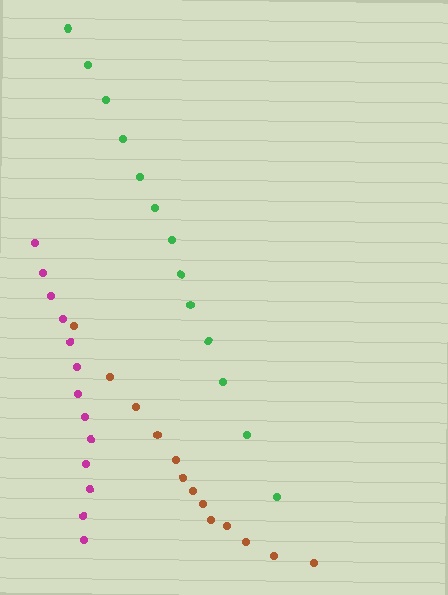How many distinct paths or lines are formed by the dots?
There are 3 distinct paths.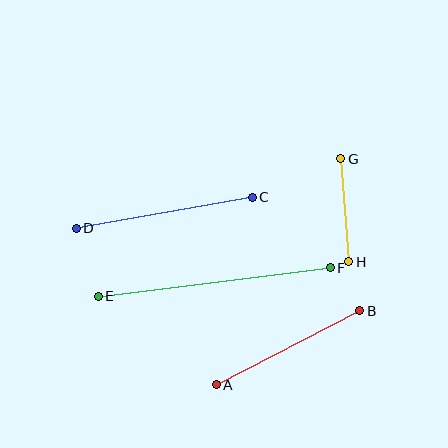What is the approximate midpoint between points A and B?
The midpoint is at approximately (288, 348) pixels.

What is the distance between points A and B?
The distance is approximately 161 pixels.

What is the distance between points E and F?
The distance is approximately 234 pixels.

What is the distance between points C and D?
The distance is approximately 179 pixels.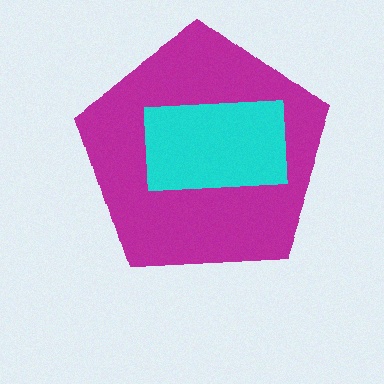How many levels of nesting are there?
2.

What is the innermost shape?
The cyan rectangle.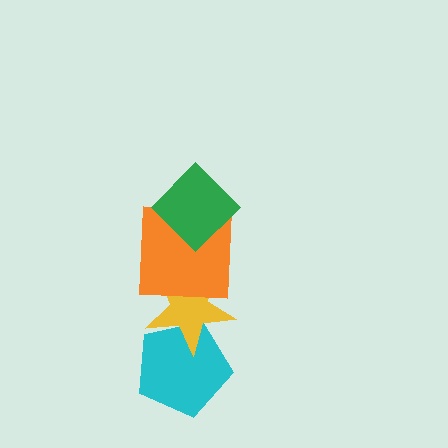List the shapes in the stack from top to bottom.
From top to bottom: the green diamond, the orange square, the yellow star, the cyan pentagon.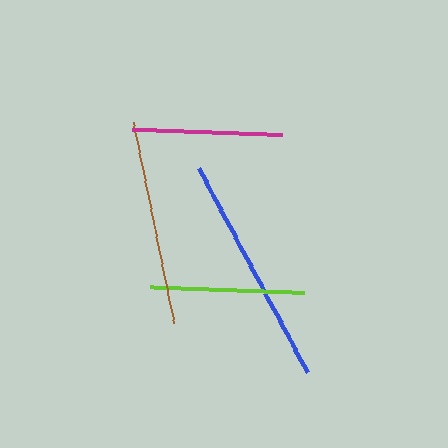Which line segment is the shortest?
The magenta line is the shortest at approximately 150 pixels.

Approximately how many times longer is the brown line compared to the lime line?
The brown line is approximately 1.3 times the length of the lime line.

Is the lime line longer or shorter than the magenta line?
The lime line is longer than the magenta line.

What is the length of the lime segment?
The lime segment is approximately 154 pixels long.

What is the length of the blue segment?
The blue segment is approximately 231 pixels long.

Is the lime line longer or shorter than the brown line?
The brown line is longer than the lime line.